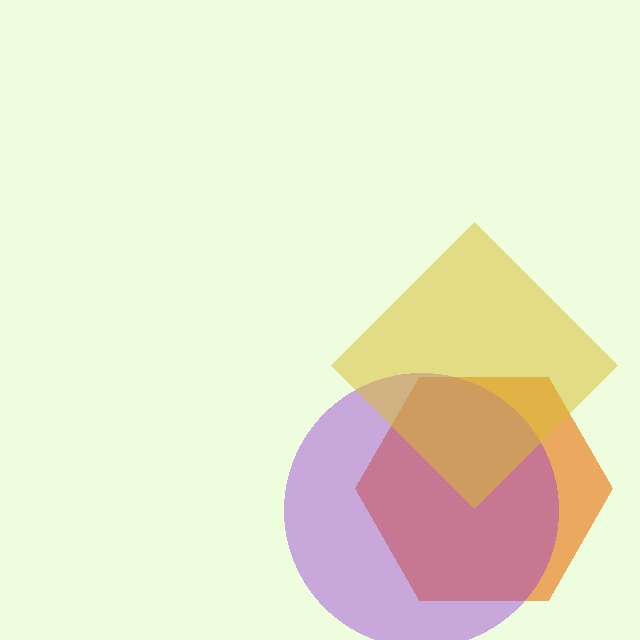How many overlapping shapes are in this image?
There are 3 overlapping shapes in the image.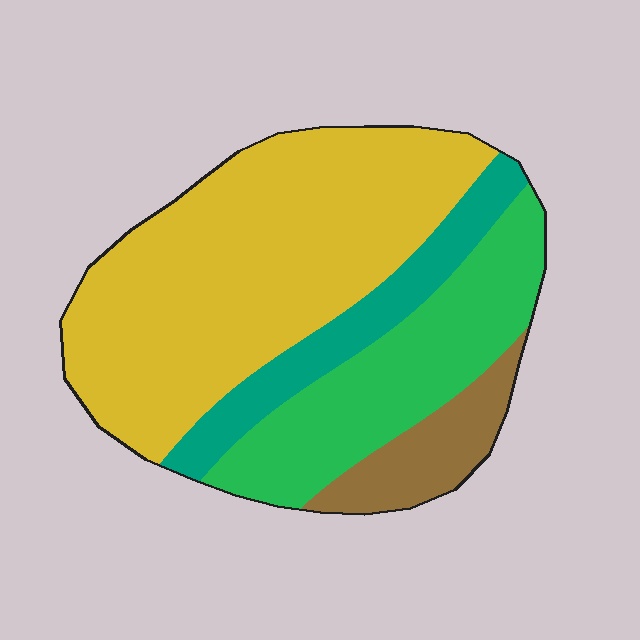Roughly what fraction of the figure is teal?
Teal covers roughly 15% of the figure.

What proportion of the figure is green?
Green covers around 25% of the figure.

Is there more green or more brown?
Green.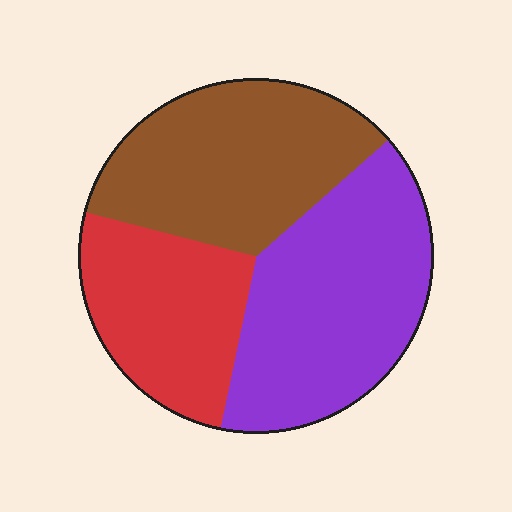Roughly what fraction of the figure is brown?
Brown covers about 35% of the figure.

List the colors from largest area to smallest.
From largest to smallest: purple, brown, red.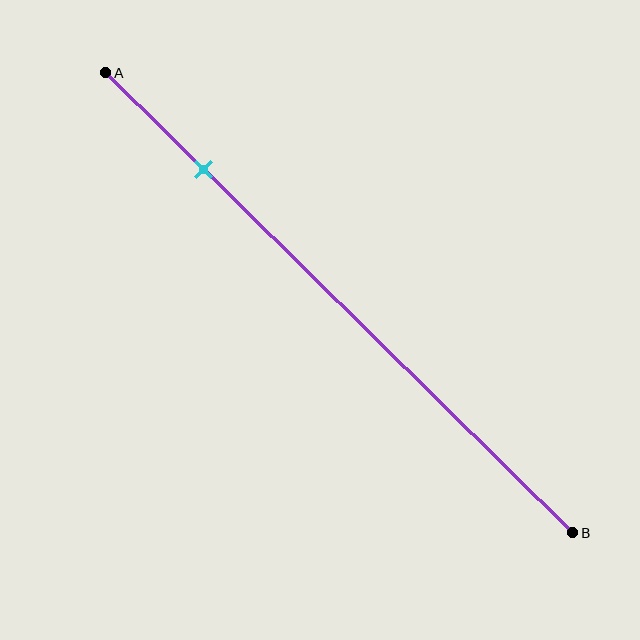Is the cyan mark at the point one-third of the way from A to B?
No, the mark is at about 20% from A, not at the 33% one-third point.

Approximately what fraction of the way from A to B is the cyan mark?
The cyan mark is approximately 20% of the way from A to B.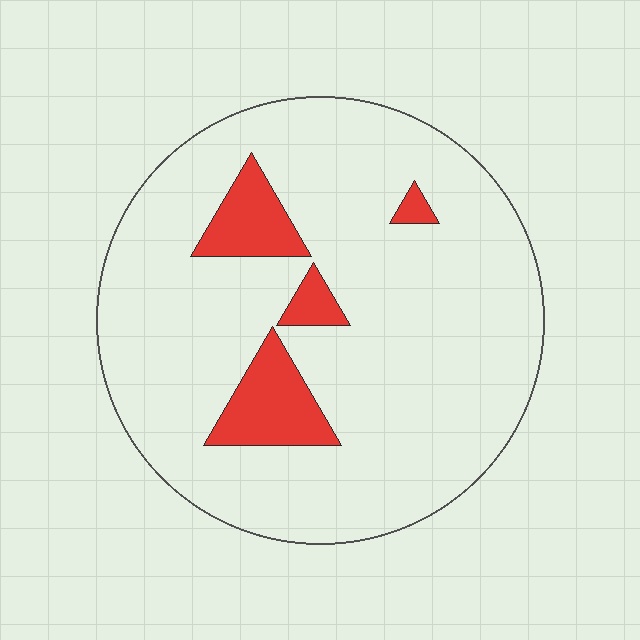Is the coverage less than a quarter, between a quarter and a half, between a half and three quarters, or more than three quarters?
Less than a quarter.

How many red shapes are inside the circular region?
4.